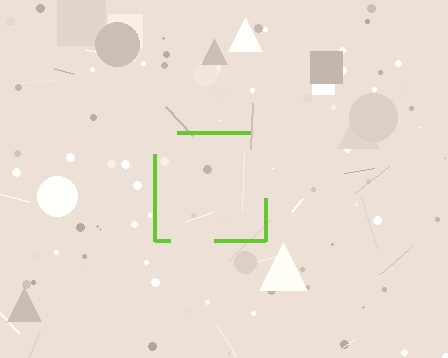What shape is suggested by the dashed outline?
The dashed outline suggests a square.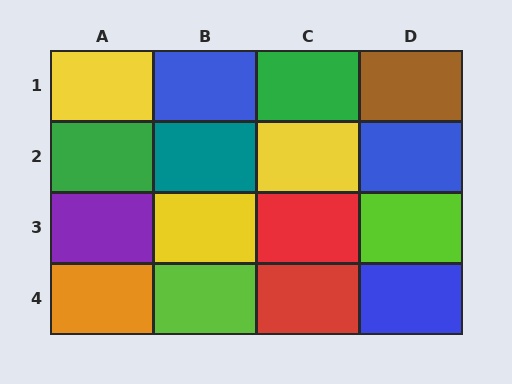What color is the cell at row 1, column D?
Brown.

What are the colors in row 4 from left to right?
Orange, lime, red, blue.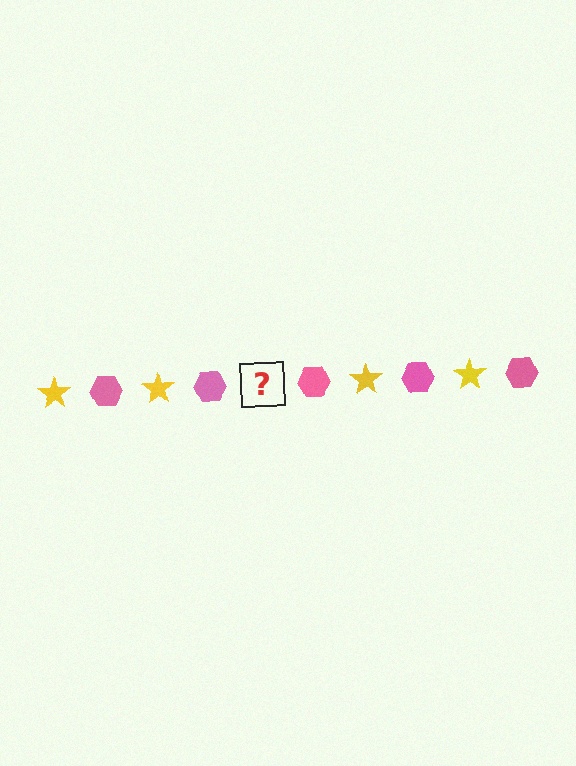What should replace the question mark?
The question mark should be replaced with a yellow star.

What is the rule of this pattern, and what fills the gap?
The rule is that the pattern alternates between yellow star and pink hexagon. The gap should be filled with a yellow star.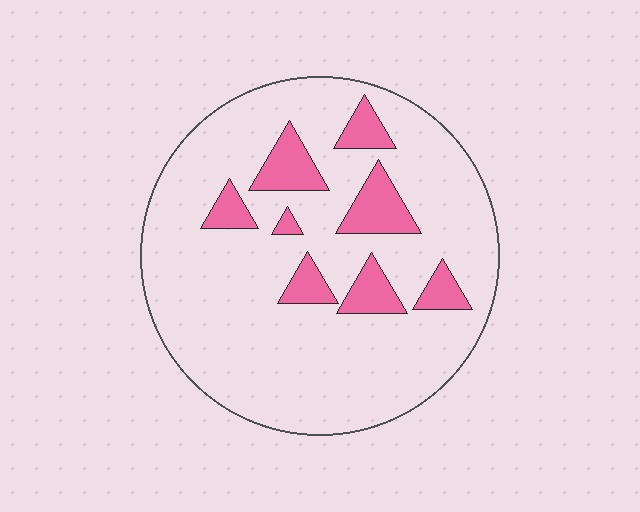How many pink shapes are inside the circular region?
8.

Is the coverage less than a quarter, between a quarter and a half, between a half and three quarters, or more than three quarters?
Less than a quarter.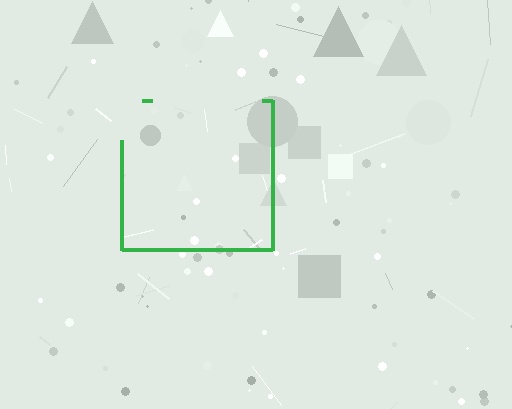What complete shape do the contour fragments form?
The contour fragments form a square.